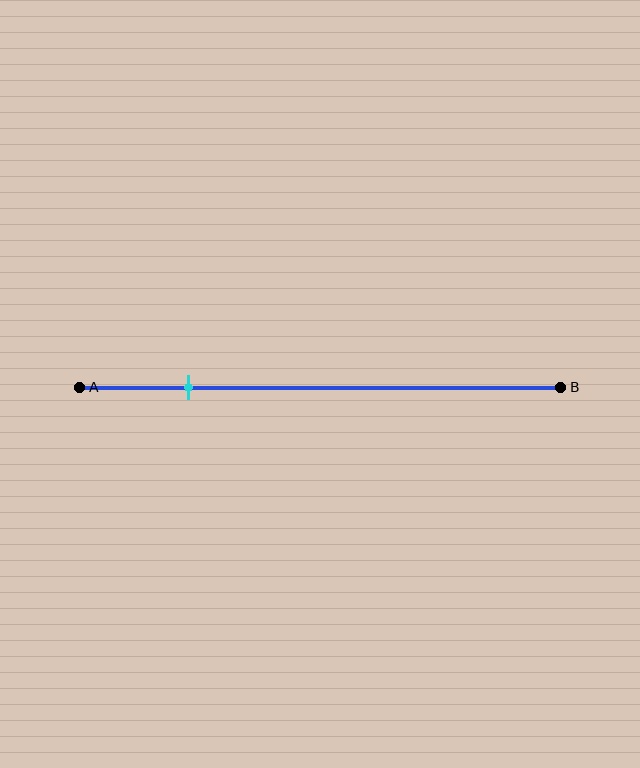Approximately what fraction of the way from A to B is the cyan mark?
The cyan mark is approximately 25% of the way from A to B.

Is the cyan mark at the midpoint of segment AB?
No, the mark is at about 25% from A, not at the 50% midpoint.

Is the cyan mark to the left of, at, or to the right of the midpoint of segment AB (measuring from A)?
The cyan mark is to the left of the midpoint of segment AB.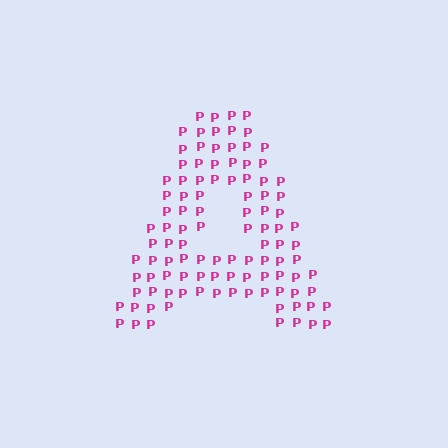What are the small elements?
The small elements are letter P's.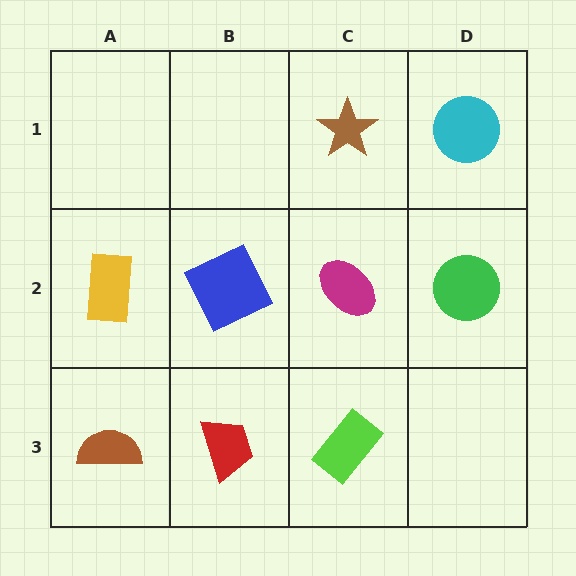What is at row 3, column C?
A lime rectangle.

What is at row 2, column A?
A yellow rectangle.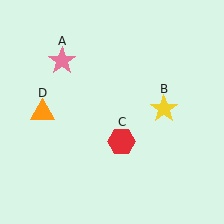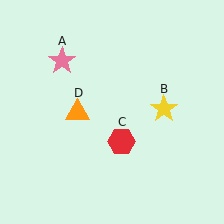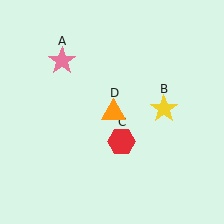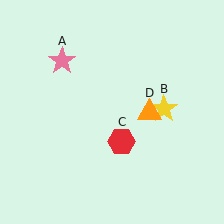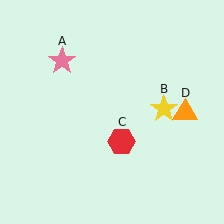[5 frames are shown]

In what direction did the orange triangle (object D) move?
The orange triangle (object D) moved right.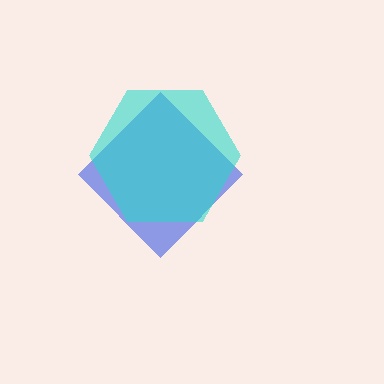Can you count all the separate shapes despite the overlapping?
Yes, there are 2 separate shapes.